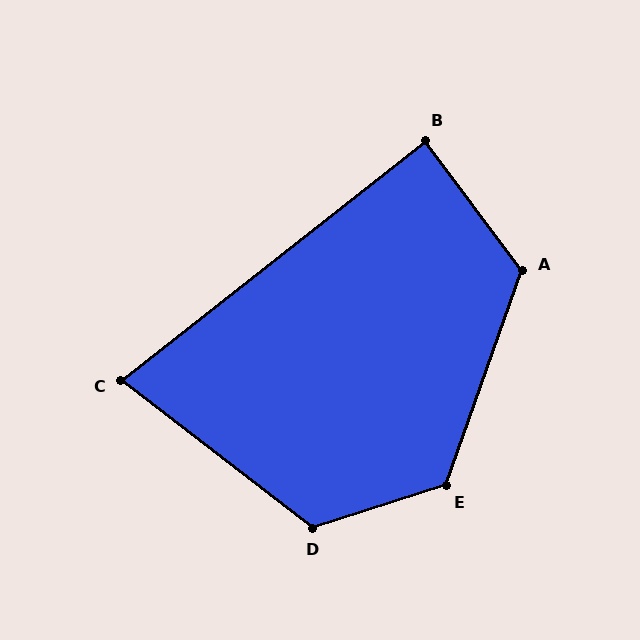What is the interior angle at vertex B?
Approximately 88 degrees (approximately right).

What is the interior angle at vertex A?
Approximately 124 degrees (obtuse).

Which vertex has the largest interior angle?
E, at approximately 127 degrees.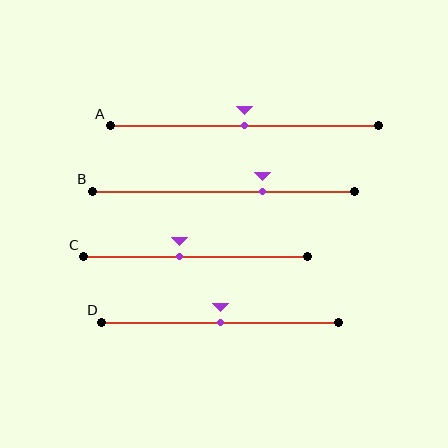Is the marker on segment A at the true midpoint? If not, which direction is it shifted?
Yes, the marker on segment A is at the true midpoint.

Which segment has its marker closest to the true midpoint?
Segment A has its marker closest to the true midpoint.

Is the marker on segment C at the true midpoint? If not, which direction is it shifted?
No, the marker on segment C is shifted to the left by about 7% of the segment length.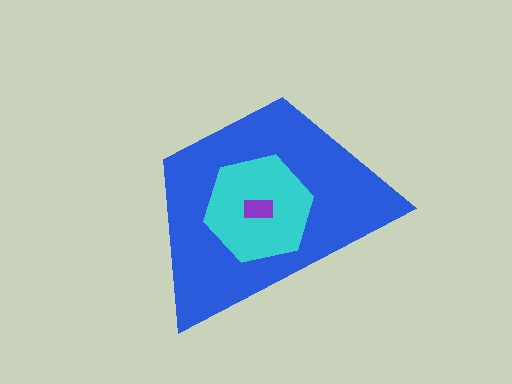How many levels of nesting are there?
3.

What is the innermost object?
The purple rectangle.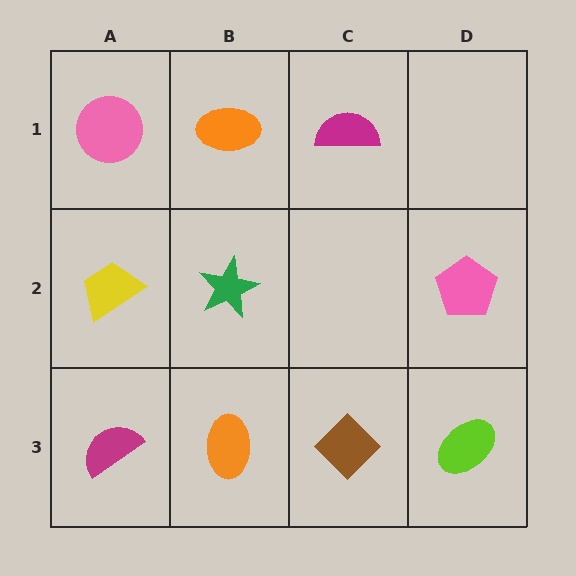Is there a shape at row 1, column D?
No, that cell is empty.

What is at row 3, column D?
A lime ellipse.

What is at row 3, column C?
A brown diamond.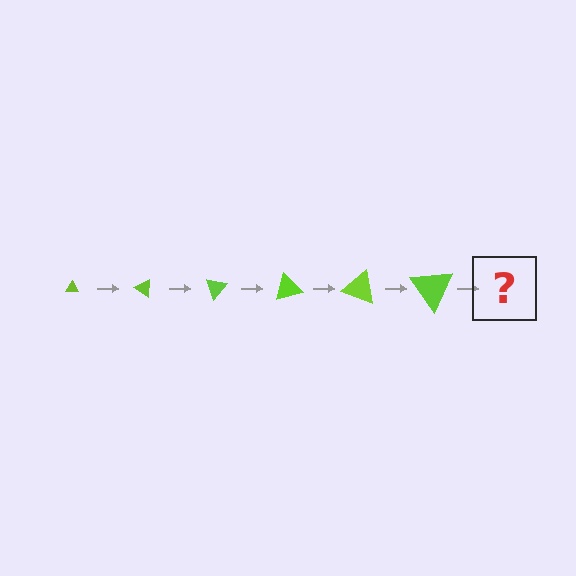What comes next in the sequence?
The next element should be a triangle, larger than the previous one and rotated 210 degrees from the start.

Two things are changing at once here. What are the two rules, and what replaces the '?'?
The two rules are that the triangle grows larger each step and it rotates 35 degrees each step. The '?' should be a triangle, larger than the previous one and rotated 210 degrees from the start.